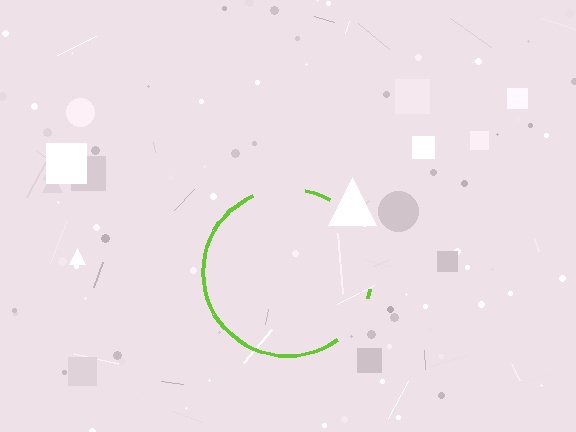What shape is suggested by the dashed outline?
The dashed outline suggests a circle.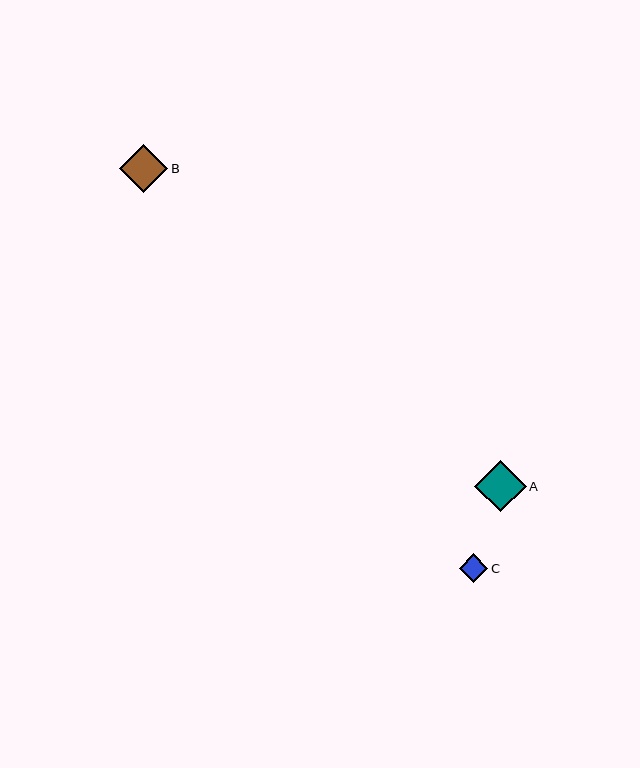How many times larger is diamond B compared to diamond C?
Diamond B is approximately 1.7 times the size of diamond C.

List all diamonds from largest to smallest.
From largest to smallest: A, B, C.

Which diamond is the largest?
Diamond A is the largest with a size of approximately 51 pixels.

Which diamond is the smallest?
Diamond C is the smallest with a size of approximately 29 pixels.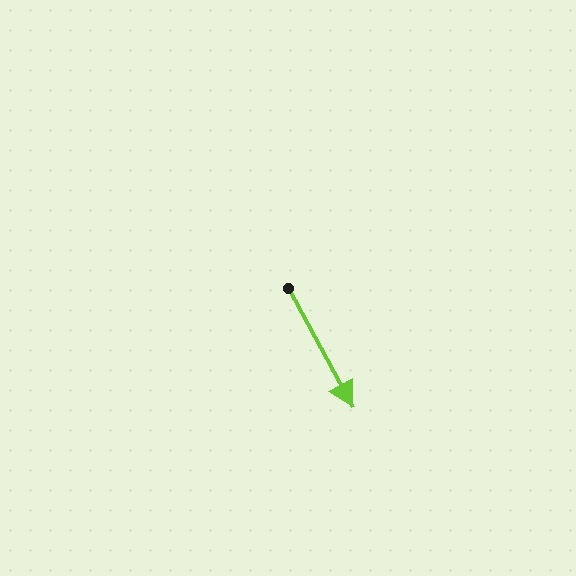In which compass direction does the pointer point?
Southeast.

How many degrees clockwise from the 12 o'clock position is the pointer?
Approximately 151 degrees.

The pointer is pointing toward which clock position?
Roughly 5 o'clock.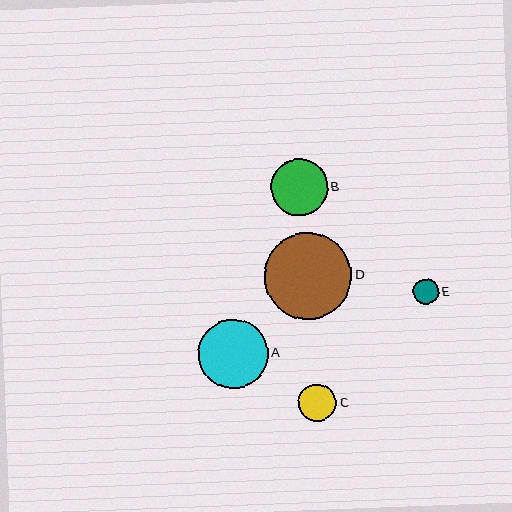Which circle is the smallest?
Circle E is the smallest with a size of approximately 26 pixels.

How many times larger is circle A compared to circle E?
Circle A is approximately 2.7 times the size of circle E.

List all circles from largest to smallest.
From largest to smallest: D, A, B, C, E.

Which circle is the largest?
Circle D is the largest with a size of approximately 87 pixels.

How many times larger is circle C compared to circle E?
Circle C is approximately 1.5 times the size of circle E.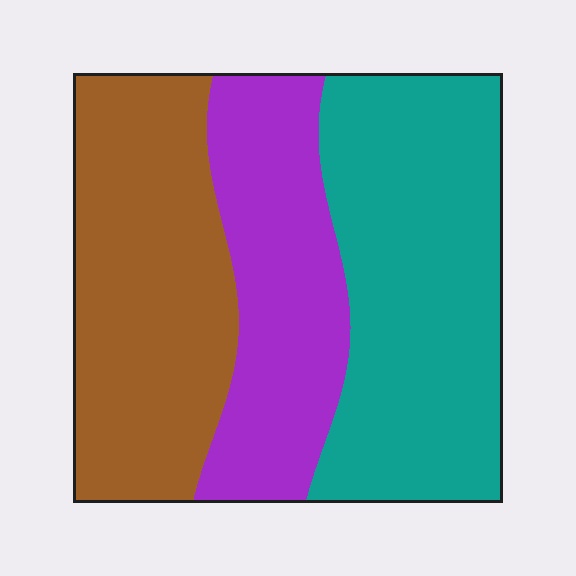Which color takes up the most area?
Teal, at roughly 40%.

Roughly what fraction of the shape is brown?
Brown covers around 35% of the shape.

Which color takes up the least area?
Purple, at roughly 25%.